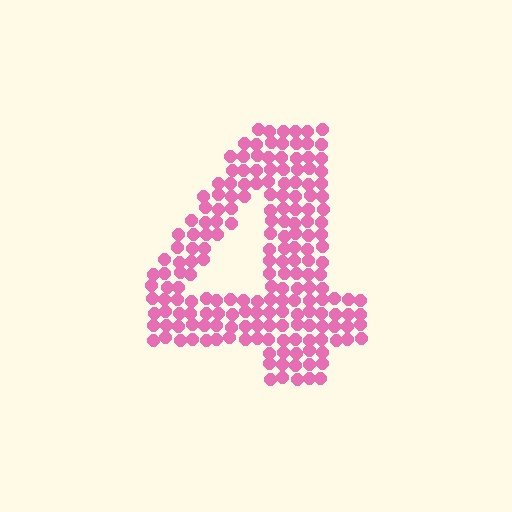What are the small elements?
The small elements are circles.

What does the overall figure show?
The overall figure shows the digit 4.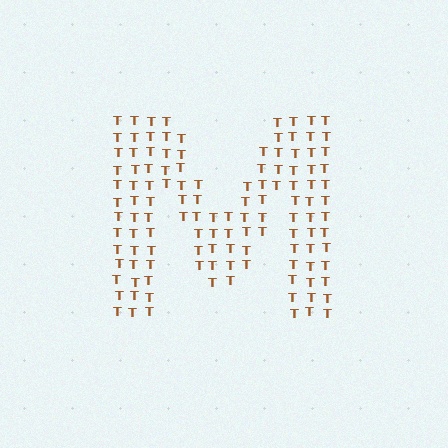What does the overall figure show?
The overall figure shows the letter M.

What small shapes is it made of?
It is made of small letter T's.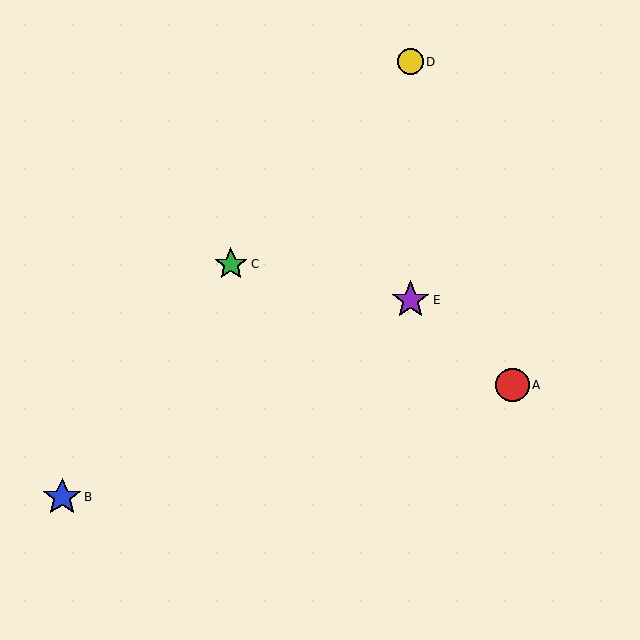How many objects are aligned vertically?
2 objects (D, E) are aligned vertically.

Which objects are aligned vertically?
Objects D, E are aligned vertically.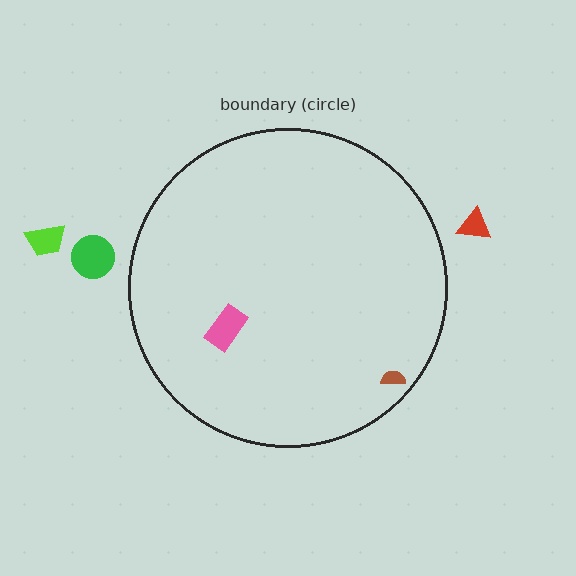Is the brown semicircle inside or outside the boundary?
Inside.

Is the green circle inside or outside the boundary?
Outside.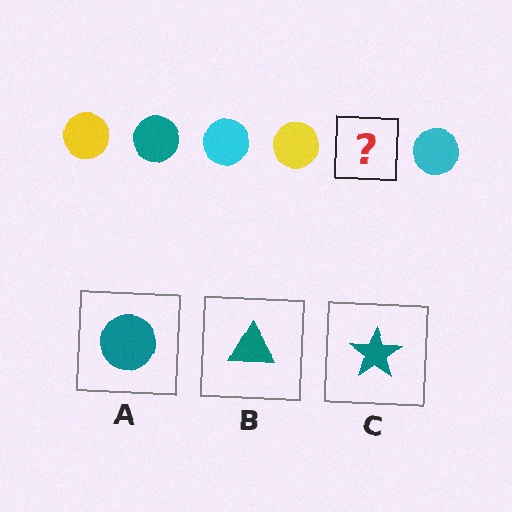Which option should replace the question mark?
Option A.